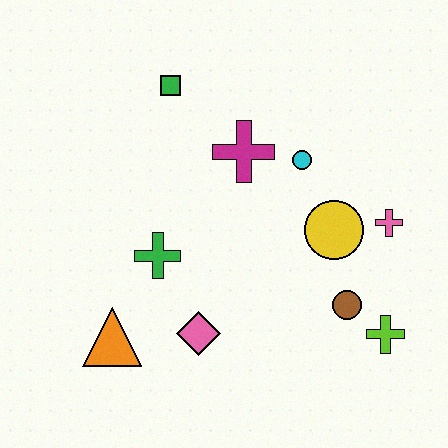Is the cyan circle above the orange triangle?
Yes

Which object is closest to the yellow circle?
The pink cross is closest to the yellow circle.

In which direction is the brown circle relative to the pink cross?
The brown circle is below the pink cross.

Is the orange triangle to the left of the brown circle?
Yes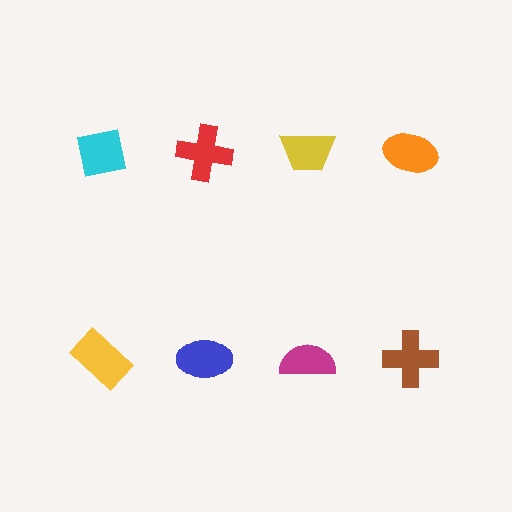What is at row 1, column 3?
A yellow trapezoid.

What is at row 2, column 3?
A magenta semicircle.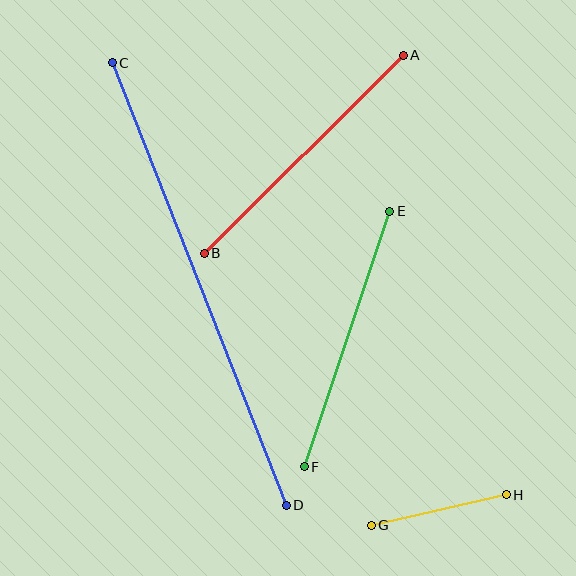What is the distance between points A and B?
The distance is approximately 281 pixels.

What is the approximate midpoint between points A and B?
The midpoint is at approximately (304, 154) pixels.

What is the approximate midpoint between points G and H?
The midpoint is at approximately (439, 510) pixels.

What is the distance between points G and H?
The distance is approximately 138 pixels.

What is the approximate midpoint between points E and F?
The midpoint is at approximately (347, 339) pixels.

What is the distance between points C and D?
The distance is approximately 475 pixels.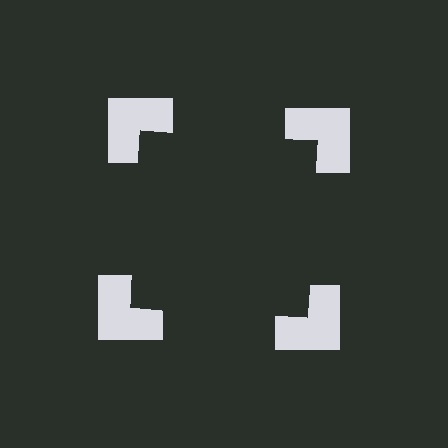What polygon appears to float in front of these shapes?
An illusory square — its edges are inferred from the aligned wedge cuts in the notched squares, not physically drawn.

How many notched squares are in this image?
There are 4 — one at each vertex of the illusory square.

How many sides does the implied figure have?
4 sides.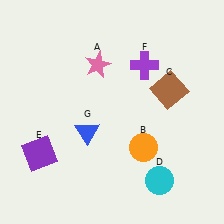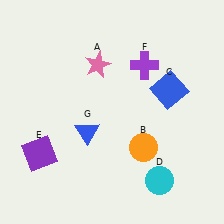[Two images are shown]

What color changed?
The square (C) changed from brown in Image 1 to blue in Image 2.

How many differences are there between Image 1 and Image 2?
There is 1 difference between the two images.